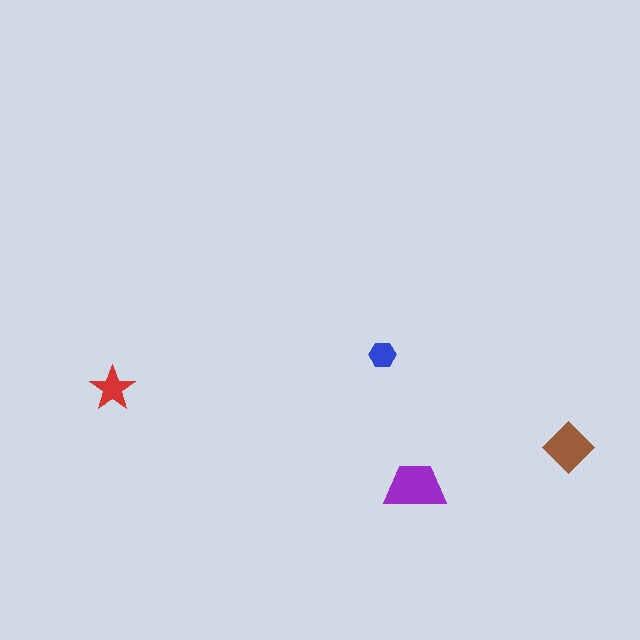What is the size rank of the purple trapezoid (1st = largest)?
1st.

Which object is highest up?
The blue hexagon is topmost.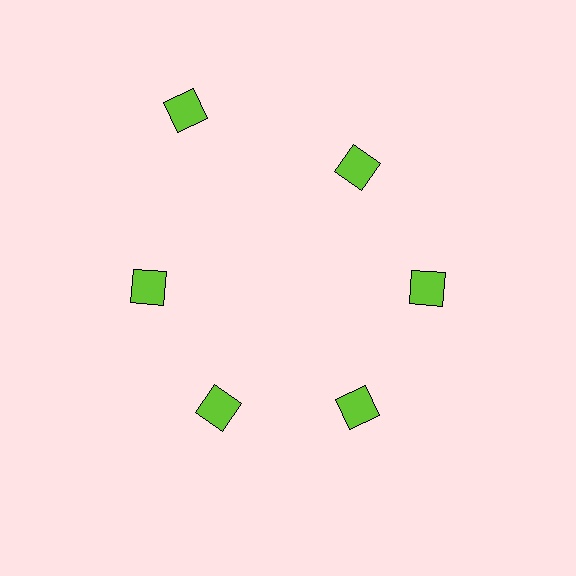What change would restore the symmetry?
The symmetry would be restored by moving it inward, back onto the ring so that all 6 diamonds sit at equal angles and equal distance from the center.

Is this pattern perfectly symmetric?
No. The 6 lime diamonds are arranged in a ring, but one element near the 11 o'clock position is pushed outward from the center, breaking the 6-fold rotational symmetry.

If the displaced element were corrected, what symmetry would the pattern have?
It would have 6-fold rotational symmetry — the pattern would map onto itself every 60 degrees.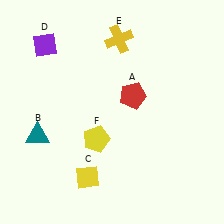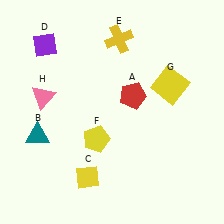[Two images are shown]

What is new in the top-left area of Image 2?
A pink triangle (H) was added in the top-left area of Image 2.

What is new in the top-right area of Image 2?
A yellow square (G) was added in the top-right area of Image 2.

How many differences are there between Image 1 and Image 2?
There are 2 differences between the two images.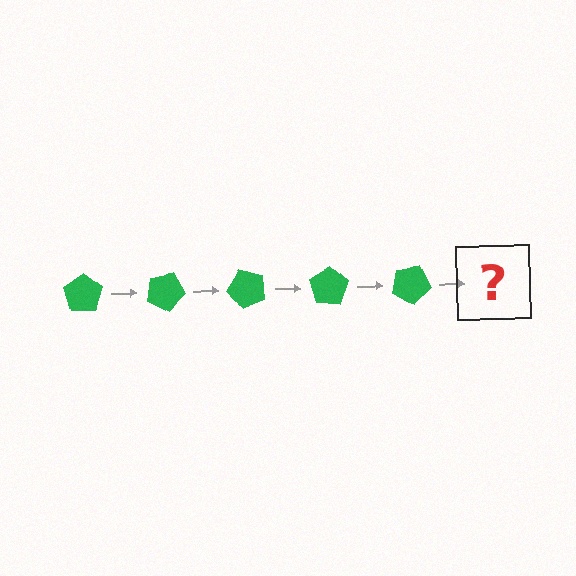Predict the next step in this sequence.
The next step is a green pentagon rotated 125 degrees.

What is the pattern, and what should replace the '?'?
The pattern is that the pentagon rotates 25 degrees each step. The '?' should be a green pentagon rotated 125 degrees.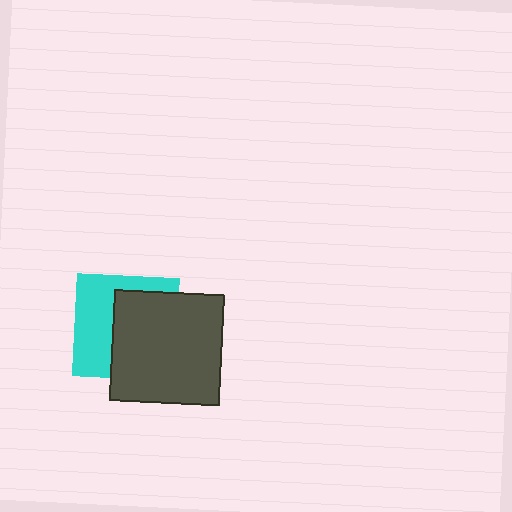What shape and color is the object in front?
The object in front is a dark gray square.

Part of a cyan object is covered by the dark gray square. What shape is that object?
It is a square.